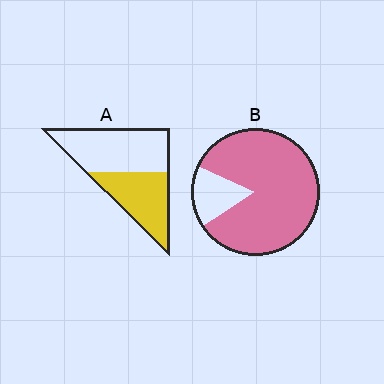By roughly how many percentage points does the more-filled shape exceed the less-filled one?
By roughly 40 percentage points (B over A).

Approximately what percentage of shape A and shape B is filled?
A is approximately 45% and B is approximately 85%.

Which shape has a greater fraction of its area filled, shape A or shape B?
Shape B.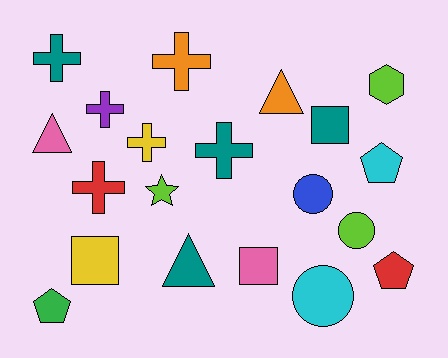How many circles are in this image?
There are 3 circles.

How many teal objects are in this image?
There are 4 teal objects.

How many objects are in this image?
There are 20 objects.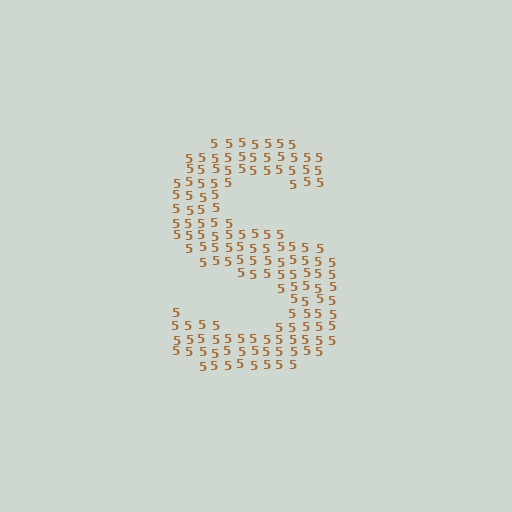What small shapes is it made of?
It is made of small digit 5's.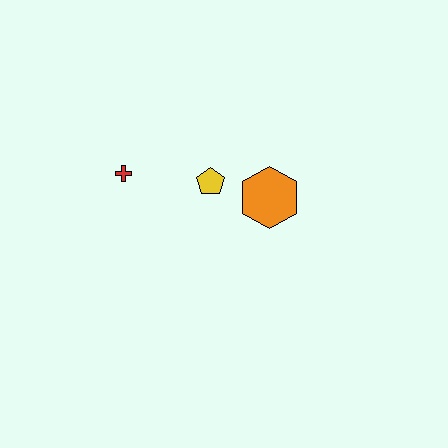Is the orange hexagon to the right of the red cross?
Yes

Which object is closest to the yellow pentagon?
The orange hexagon is closest to the yellow pentagon.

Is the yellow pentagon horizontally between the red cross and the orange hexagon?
Yes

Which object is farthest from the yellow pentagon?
The red cross is farthest from the yellow pentagon.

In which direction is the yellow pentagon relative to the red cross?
The yellow pentagon is to the right of the red cross.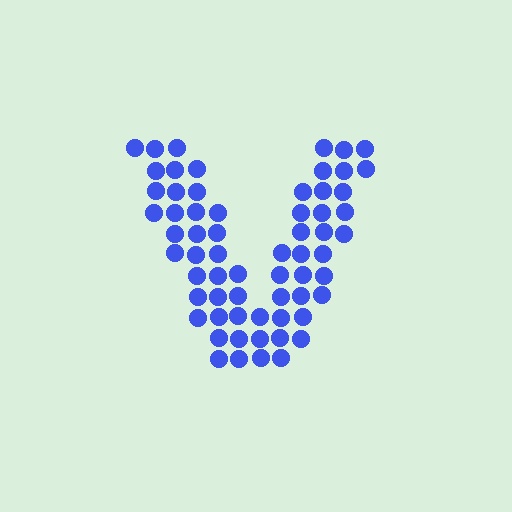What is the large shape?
The large shape is the letter V.